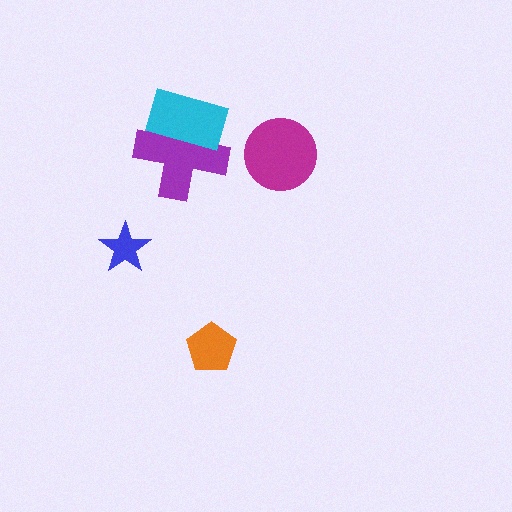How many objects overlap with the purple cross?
1 object overlaps with the purple cross.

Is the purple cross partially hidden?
Yes, it is partially covered by another shape.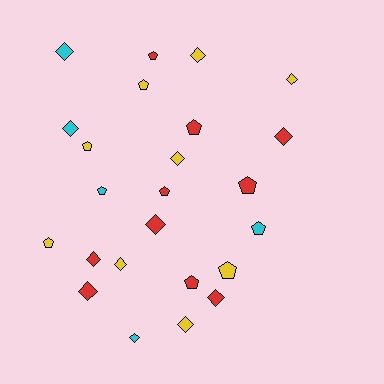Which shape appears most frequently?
Diamond, with 13 objects.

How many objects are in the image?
There are 24 objects.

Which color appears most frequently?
Red, with 10 objects.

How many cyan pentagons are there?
There are 2 cyan pentagons.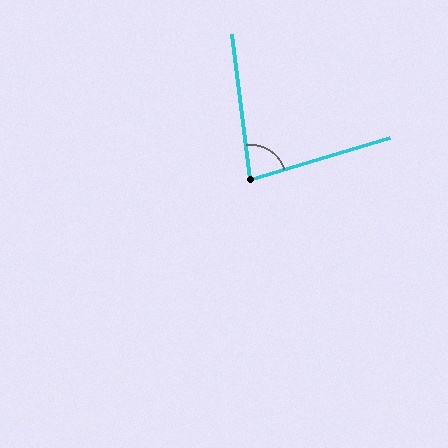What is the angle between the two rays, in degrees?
Approximately 80 degrees.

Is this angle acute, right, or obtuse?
It is acute.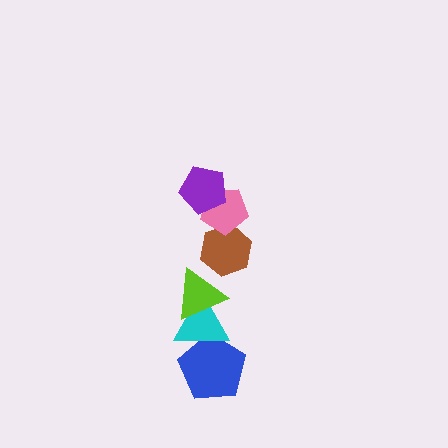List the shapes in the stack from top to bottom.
From top to bottom: the purple pentagon, the pink pentagon, the brown hexagon, the lime triangle, the cyan triangle, the blue pentagon.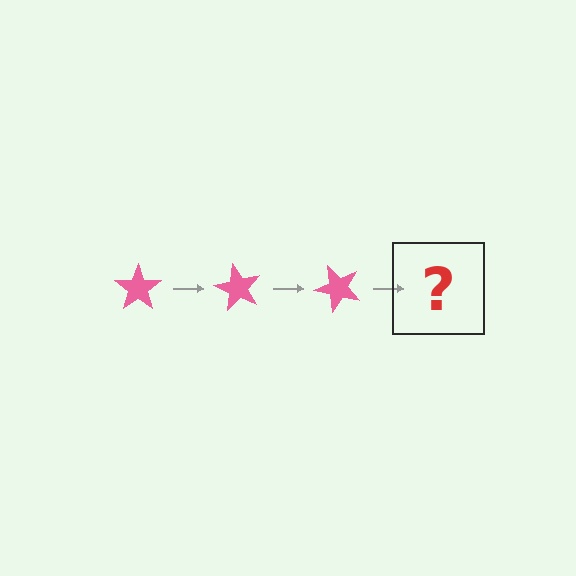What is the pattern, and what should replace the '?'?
The pattern is that the star rotates 60 degrees each step. The '?' should be a pink star rotated 180 degrees.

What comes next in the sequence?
The next element should be a pink star rotated 180 degrees.